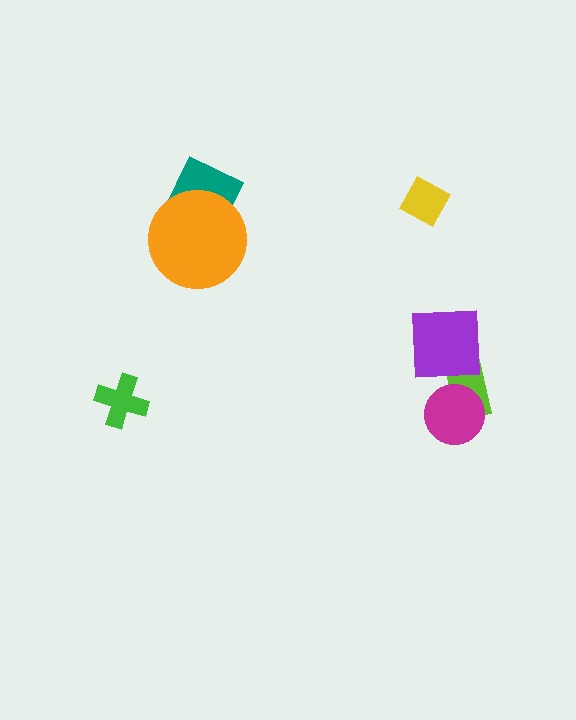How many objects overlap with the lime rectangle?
2 objects overlap with the lime rectangle.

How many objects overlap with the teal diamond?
1 object overlaps with the teal diamond.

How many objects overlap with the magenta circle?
1 object overlaps with the magenta circle.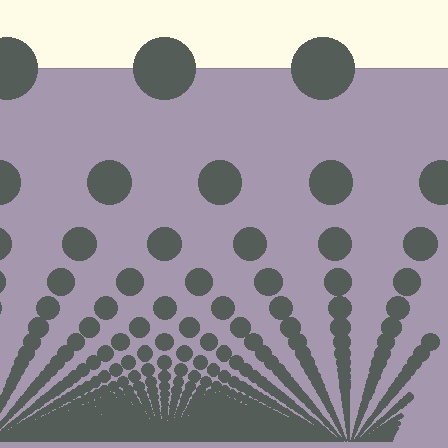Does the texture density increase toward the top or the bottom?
Density increases toward the bottom.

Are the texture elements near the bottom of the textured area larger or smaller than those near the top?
Smaller. The gradient is inverted — elements near the bottom are smaller and denser.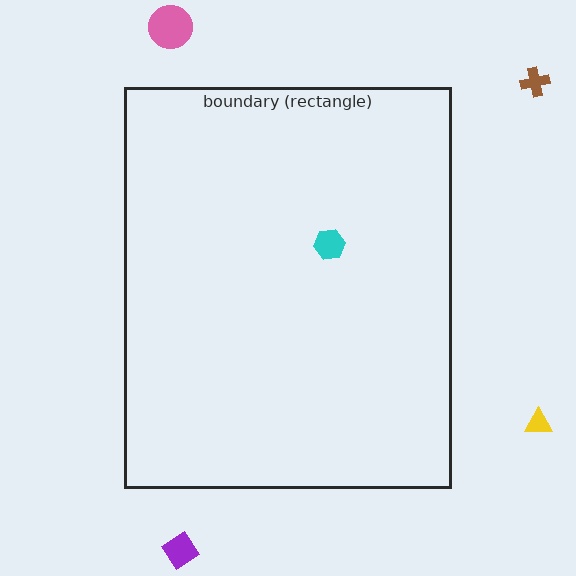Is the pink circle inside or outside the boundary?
Outside.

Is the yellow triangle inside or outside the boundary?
Outside.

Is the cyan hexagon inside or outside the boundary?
Inside.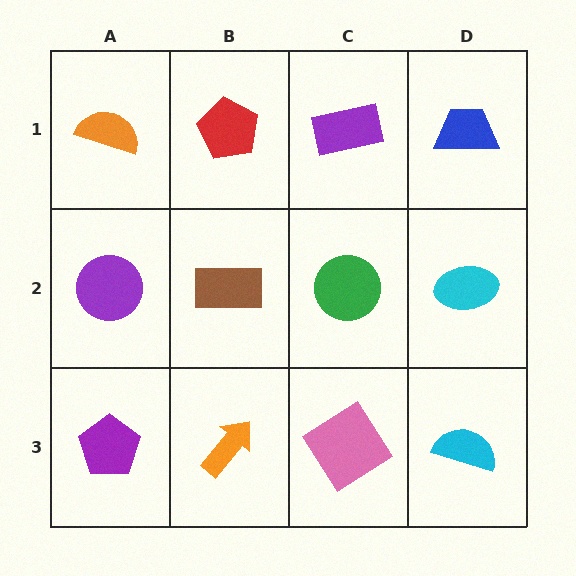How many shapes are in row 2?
4 shapes.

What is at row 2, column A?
A purple circle.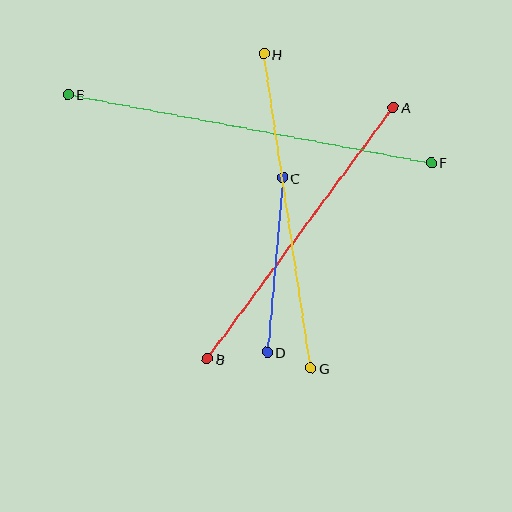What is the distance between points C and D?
The distance is approximately 175 pixels.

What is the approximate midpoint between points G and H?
The midpoint is at approximately (287, 211) pixels.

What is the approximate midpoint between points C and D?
The midpoint is at approximately (275, 265) pixels.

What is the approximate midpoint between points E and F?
The midpoint is at approximately (250, 129) pixels.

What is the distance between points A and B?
The distance is approximately 313 pixels.